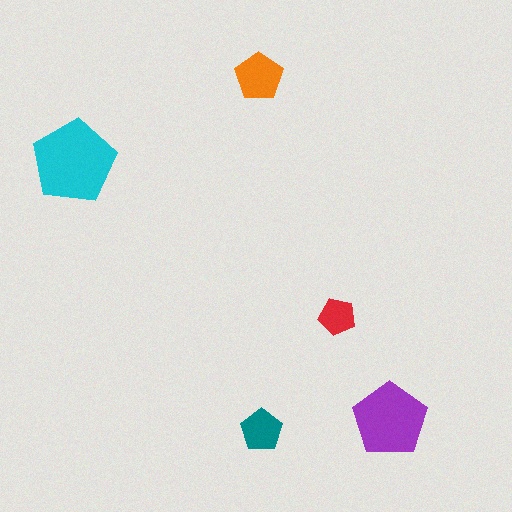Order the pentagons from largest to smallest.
the cyan one, the purple one, the orange one, the teal one, the red one.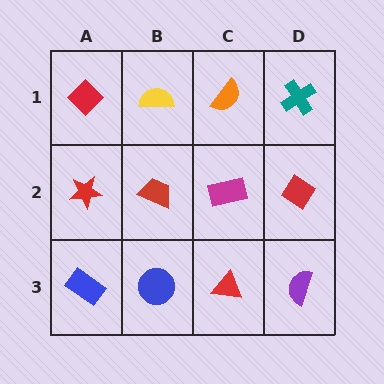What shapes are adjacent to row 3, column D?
A red diamond (row 2, column D), a red triangle (row 3, column C).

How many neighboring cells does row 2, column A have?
3.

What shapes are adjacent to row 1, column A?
A red star (row 2, column A), a yellow semicircle (row 1, column B).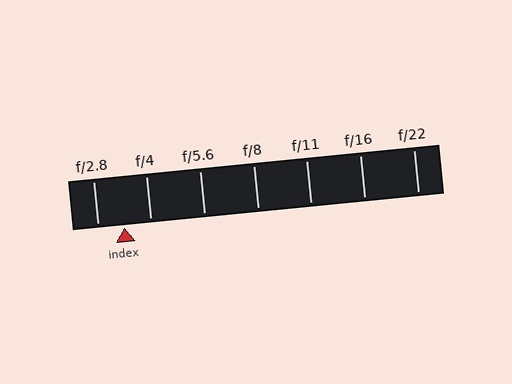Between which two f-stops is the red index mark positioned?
The index mark is between f/2.8 and f/4.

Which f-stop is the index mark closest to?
The index mark is closest to f/2.8.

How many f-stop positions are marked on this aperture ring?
There are 7 f-stop positions marked.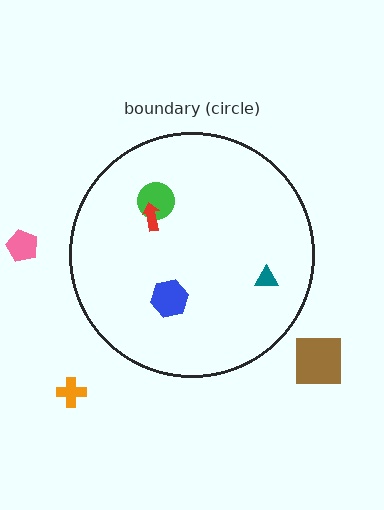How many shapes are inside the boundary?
4 inside, 3 outside.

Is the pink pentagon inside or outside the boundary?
Outside.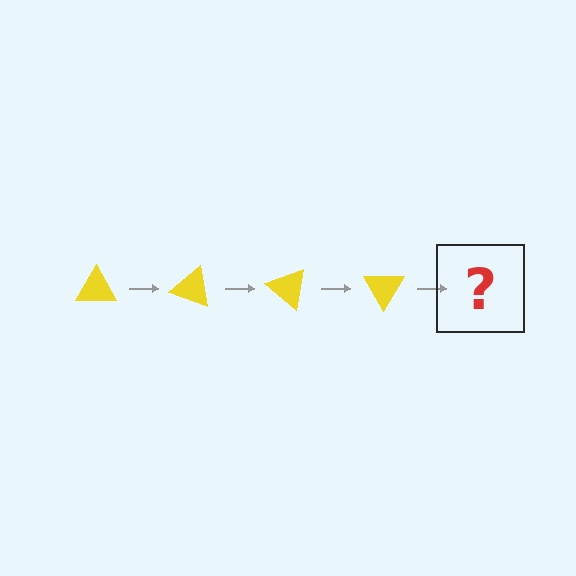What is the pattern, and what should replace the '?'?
The pattern is that the triangle rotates 20 degrees each step. The '?' should be a yellow triangle rotated 80 degrees.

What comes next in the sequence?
The next element should be a yellow triangle rotated 80 degrees.